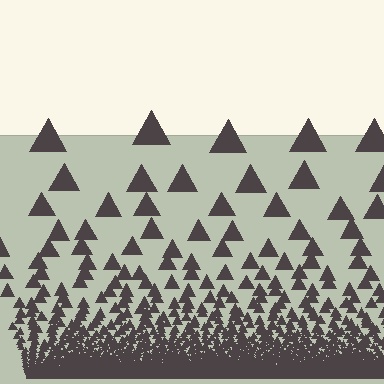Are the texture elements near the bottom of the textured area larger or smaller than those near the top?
Smaller. The gradient is inverted — elements near the bottom are smaller and denser.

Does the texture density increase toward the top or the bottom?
Density increases toward the bottom.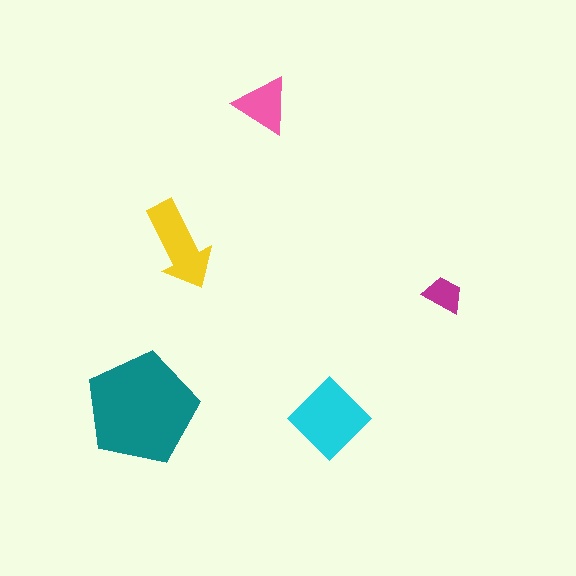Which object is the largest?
The teal pentagon.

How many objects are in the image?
There are 5 objects in the image.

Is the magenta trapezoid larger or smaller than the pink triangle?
Smaller.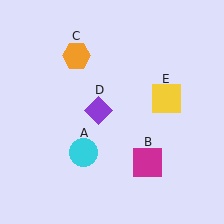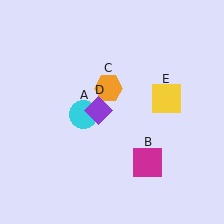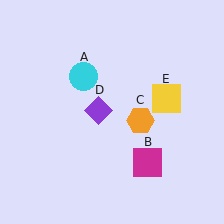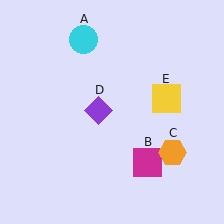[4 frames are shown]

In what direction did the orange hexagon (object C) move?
The orange hexagon (object C) moved down and to the right.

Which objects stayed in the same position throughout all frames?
Magenta square (object B) and purple diamond (object D) and yellow square (object E) remained stationary.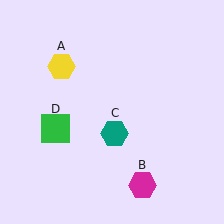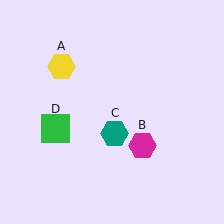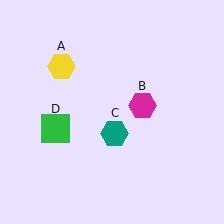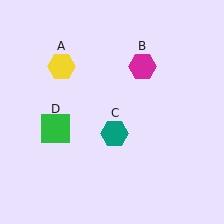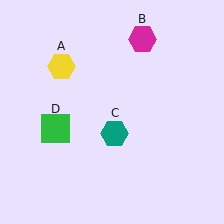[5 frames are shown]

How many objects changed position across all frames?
1 object changed position: magenta hexagon (object B).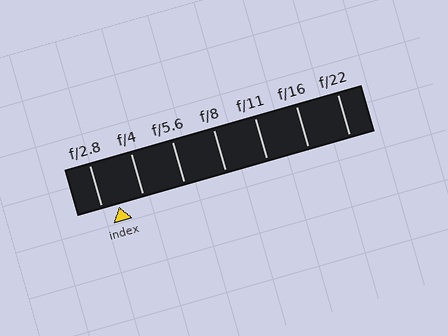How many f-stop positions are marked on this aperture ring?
There are 7 f-stop positions marked.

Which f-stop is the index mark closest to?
The index mark is closest to f/2.8.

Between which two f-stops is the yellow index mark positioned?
The index mark is between f/2.8 and f/4.